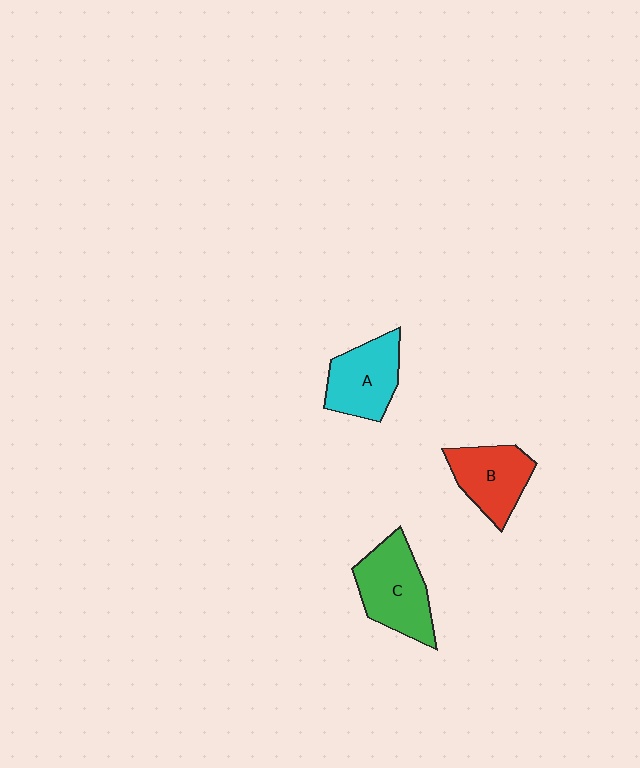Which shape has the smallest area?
Shape B (red).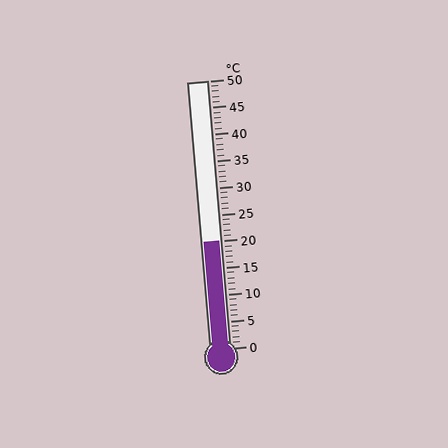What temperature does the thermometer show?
The thermometer shows approximately 20°C.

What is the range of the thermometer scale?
The thermometer scale ranges from 0°C to 50°C.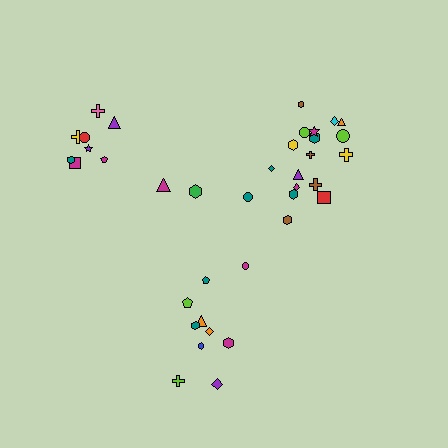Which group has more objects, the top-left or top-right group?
The top-right group.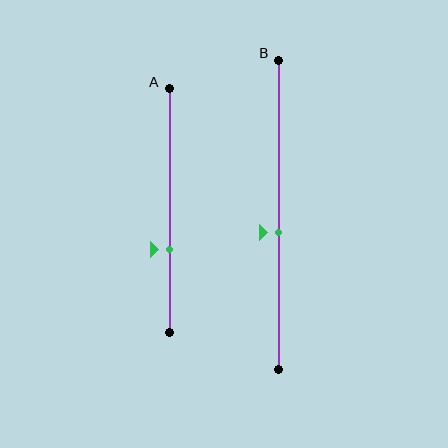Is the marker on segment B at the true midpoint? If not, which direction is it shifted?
No, the marker on segment B is shifted downward by about 6% of the segment length.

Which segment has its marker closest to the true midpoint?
Segment B has its marker closest to the true midpoint.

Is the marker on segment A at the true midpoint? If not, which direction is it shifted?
No, the marker on segment A is shifted downward by about 16% of the segment length.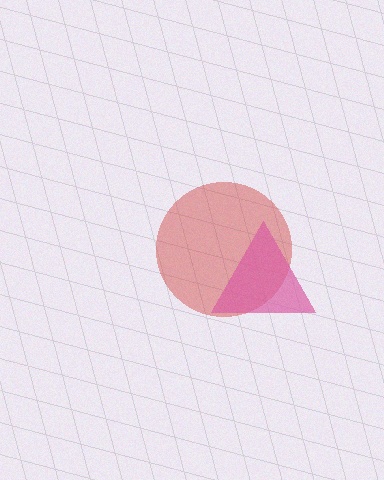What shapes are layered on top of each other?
The layered shapes are: a red circle, a pink triangle.